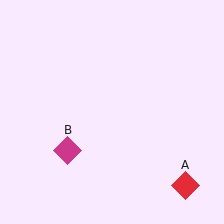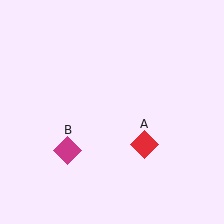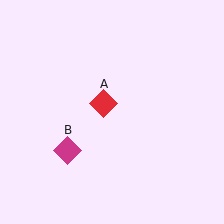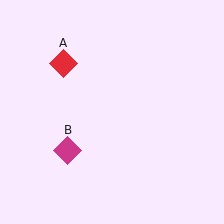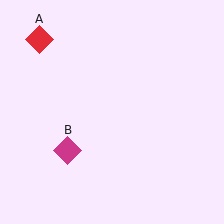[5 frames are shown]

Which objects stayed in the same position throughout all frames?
Magenta diamond (object B) remained stationary.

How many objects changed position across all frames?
1 object changed position: red diamond (object A).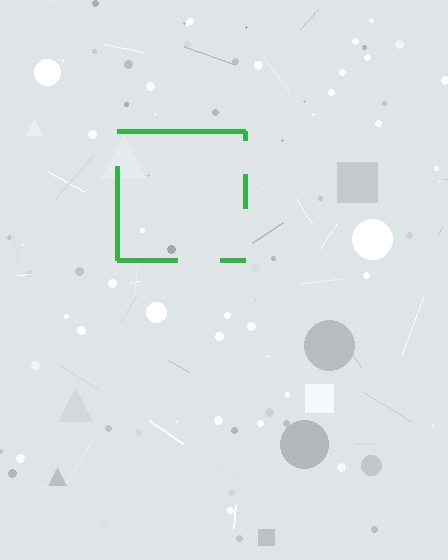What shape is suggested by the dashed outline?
The dashed outline suggests a square.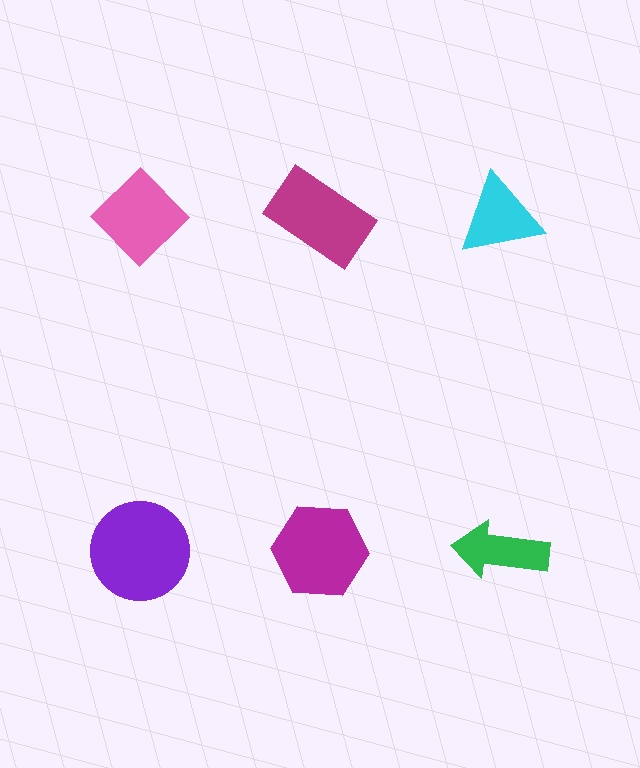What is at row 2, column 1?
A purple circle.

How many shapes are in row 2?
3 shapes.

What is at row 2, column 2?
A magenta hexagon.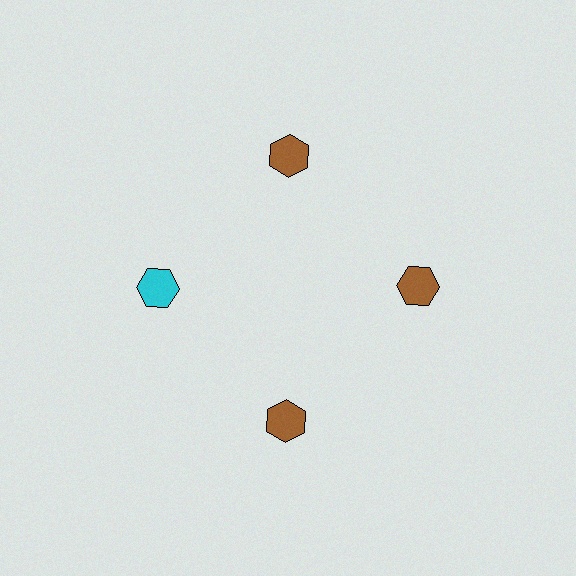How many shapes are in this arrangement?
There are 4 shapes arranged in a ring pattern.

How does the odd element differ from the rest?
It has a different color: cyan instead of brown.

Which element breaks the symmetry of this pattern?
The cyan hexagon at roughly the 9 o'clock position breaks the symmetry. All other shapes are brown hexagons.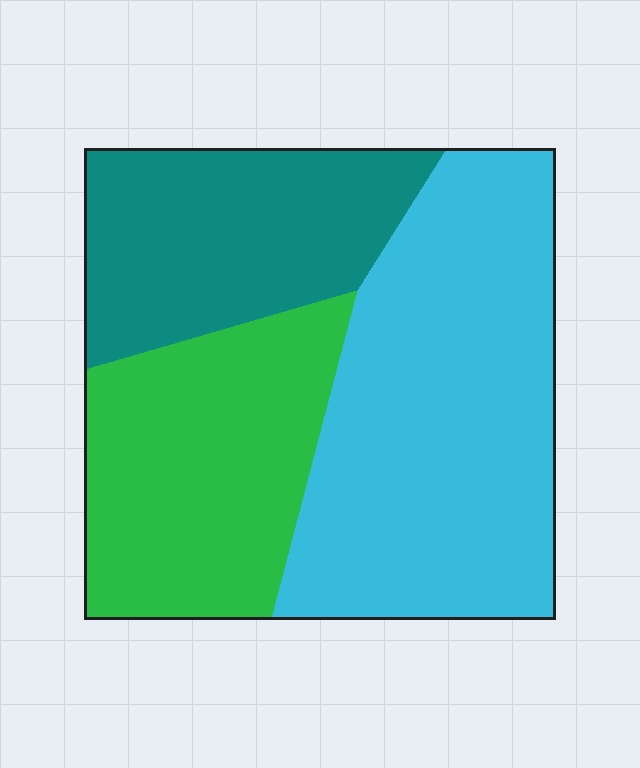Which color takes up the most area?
Cyan, at roughly 45%.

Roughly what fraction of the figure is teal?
Teal covers around 25% of the figure.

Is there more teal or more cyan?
Cyan.